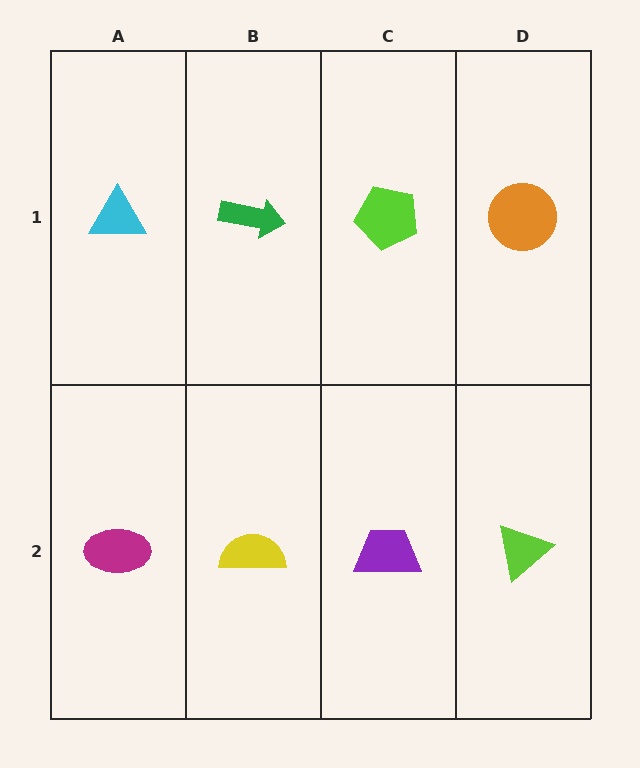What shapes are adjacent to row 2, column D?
An orange circle (row 1, column D), a purple trapezoid (row 2, column C).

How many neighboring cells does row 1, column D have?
2.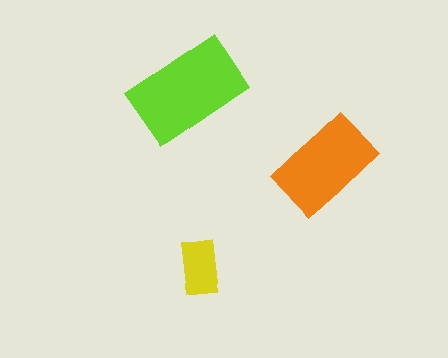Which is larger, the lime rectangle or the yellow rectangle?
The lime one.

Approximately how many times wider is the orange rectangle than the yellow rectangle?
About 2 times wider.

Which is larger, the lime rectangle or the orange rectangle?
The lime one.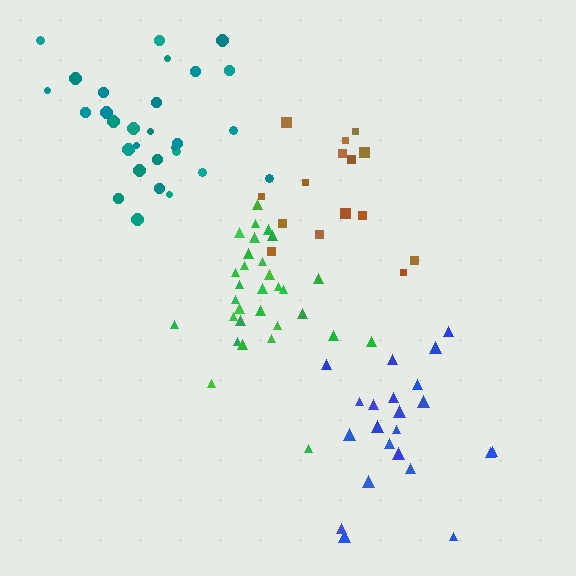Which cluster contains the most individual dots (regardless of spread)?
Green (31).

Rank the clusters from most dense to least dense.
green, teal, blue, brown.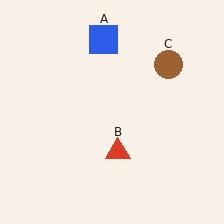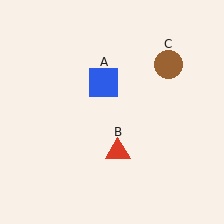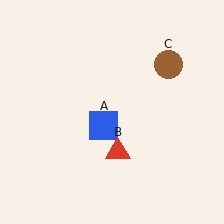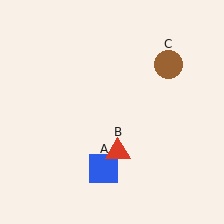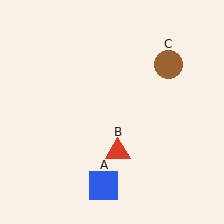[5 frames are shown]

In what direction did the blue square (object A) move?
The blue square (object A) moved down.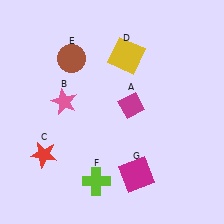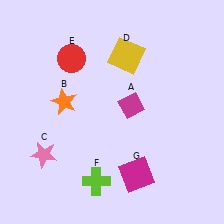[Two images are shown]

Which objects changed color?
B changed from pink to orange. C changed from red to pink. E changed from brown to red.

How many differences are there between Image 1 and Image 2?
There are 3 differences between the two images.